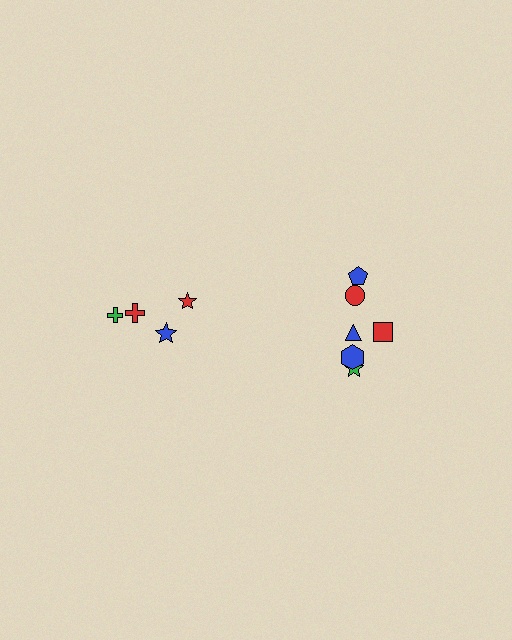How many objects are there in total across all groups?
There are 10 objects.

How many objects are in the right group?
There are 6 objects.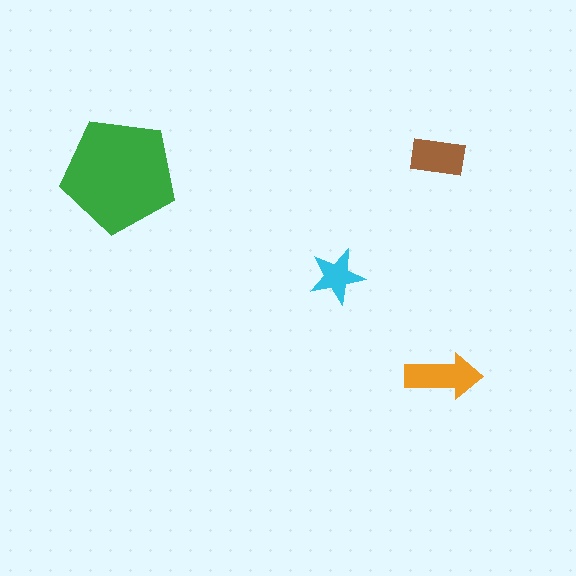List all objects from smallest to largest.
The cyan star, the brown rectangle, the orange arrow, the green pentagon.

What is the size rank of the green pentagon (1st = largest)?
1st.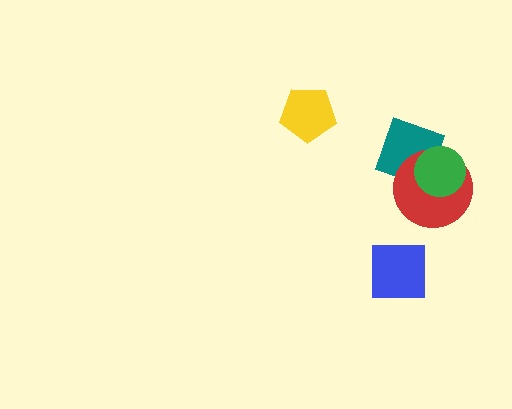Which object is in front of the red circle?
The green circle is in front of the red circle.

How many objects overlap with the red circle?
2 objects overlap with the red circle.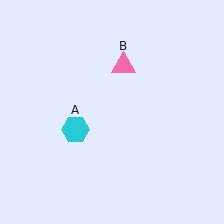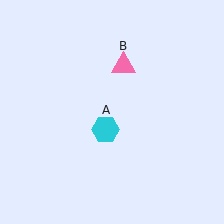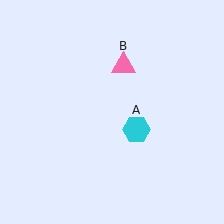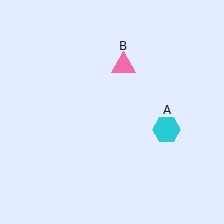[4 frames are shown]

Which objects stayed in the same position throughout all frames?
Pink triangle (object B) remained stationary.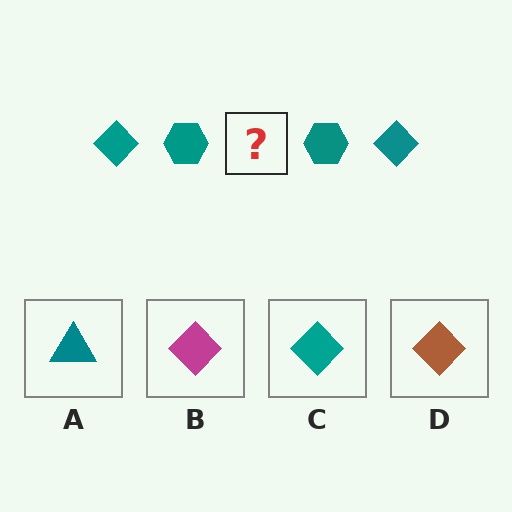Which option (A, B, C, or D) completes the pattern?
C.